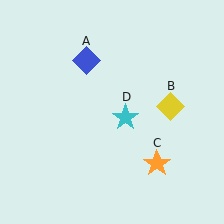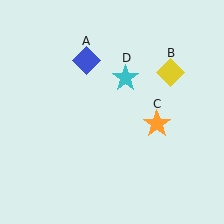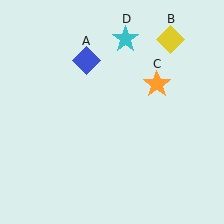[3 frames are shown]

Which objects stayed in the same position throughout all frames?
Blue diamond (object A) remained stationary.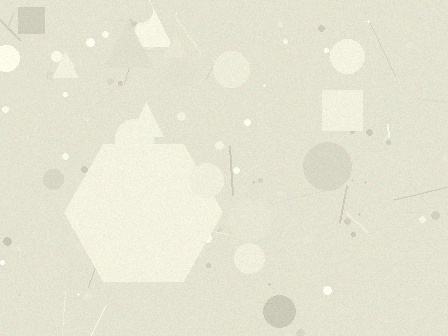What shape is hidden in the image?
A hexagon is hidden in the image.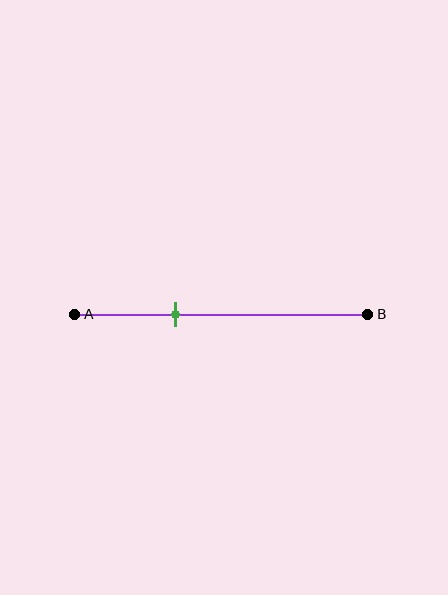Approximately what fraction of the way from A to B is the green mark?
The green mark is approximately 35% of the way from A to B.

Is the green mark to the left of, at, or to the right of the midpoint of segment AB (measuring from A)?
The green mark is to the left of the midpoint of segment AB.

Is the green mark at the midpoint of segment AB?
No, the mark is at about 35% from A, not at the 50% midpoint.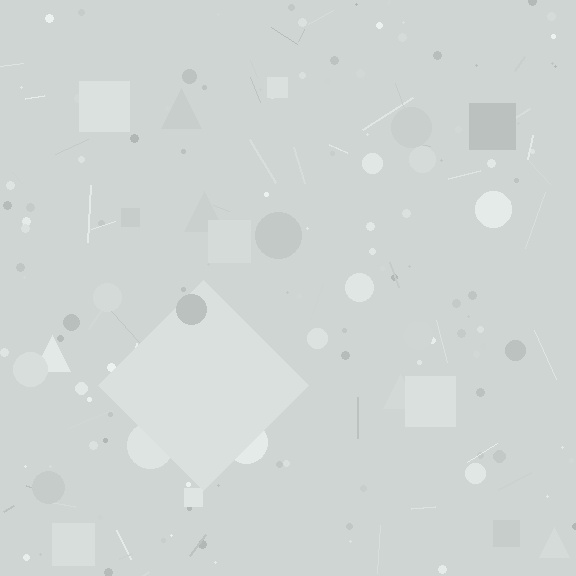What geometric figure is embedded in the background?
A diamond is embedded in the background.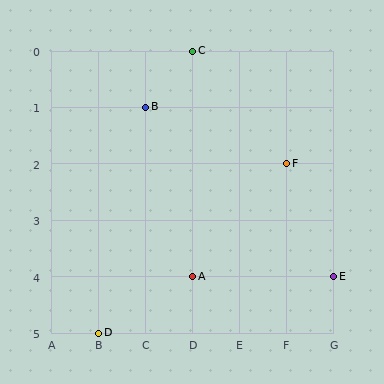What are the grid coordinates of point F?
Point F is at grid coordinates (F, 2).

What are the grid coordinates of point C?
Point C is at grid coordinates (D, 0).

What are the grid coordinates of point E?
Point E is at grid coordinates (G, 4).